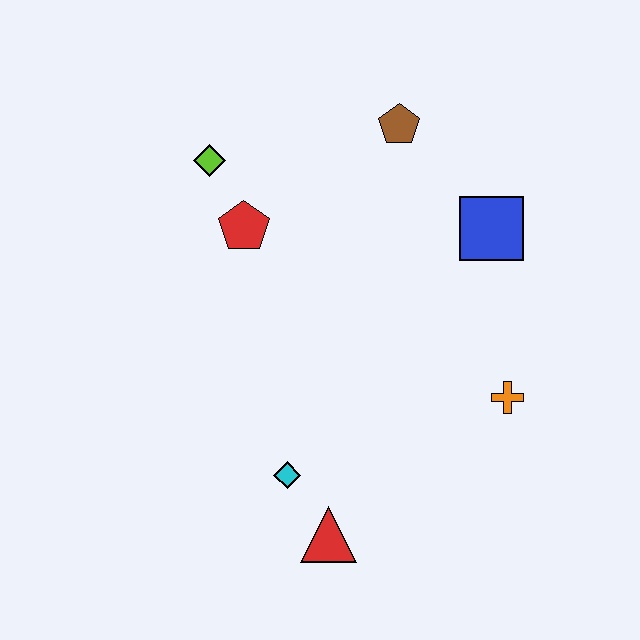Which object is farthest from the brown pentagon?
The red triangle is farthest from the brown pentagon.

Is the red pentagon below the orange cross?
No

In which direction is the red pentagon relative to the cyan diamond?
The red pentagon is above the cyan diamond.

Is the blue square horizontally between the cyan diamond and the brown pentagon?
No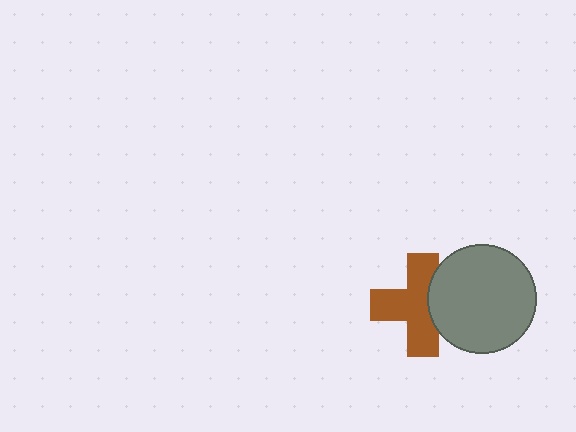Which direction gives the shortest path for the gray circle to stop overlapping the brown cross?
Moving right gives the shortest separation.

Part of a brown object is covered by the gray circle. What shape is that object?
It is a cross.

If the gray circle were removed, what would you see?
You would see the complete brown cross.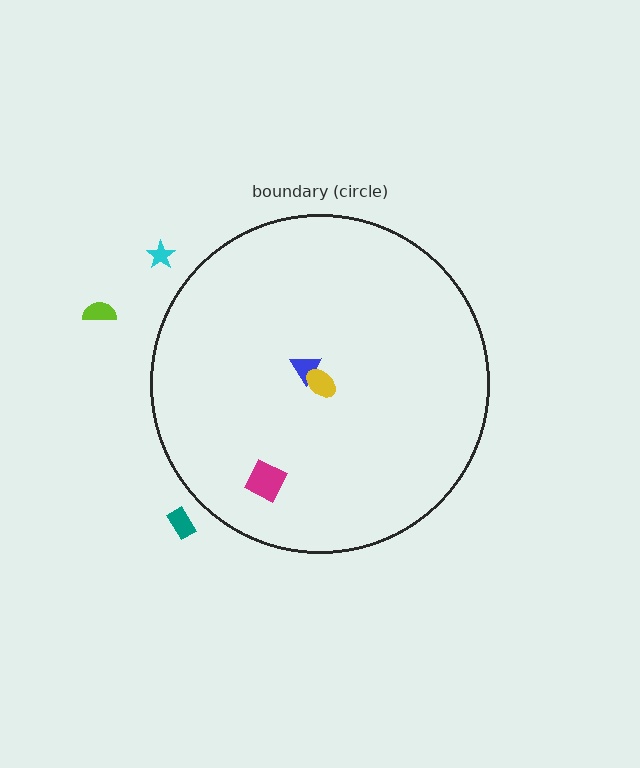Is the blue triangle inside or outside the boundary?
Inside.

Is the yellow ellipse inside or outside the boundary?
Inside.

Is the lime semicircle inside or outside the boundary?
Outside.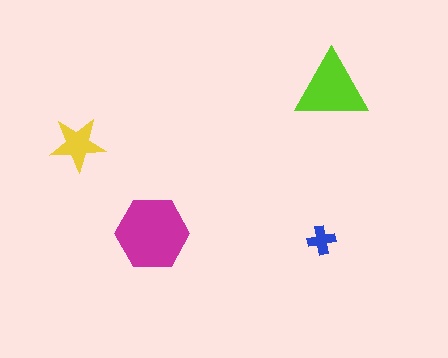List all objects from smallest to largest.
The blue cross, the yellow star, the lime triangle, the magenta hexagon.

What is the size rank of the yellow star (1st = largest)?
3rd.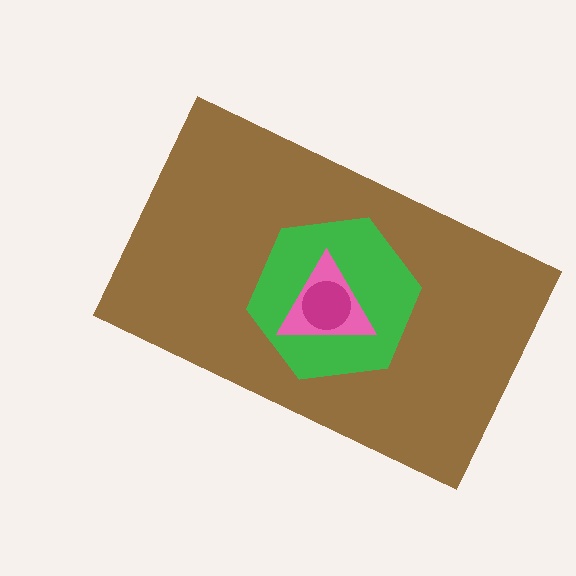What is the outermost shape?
The brown rectangle.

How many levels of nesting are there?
4.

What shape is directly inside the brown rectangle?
The green hexagon.